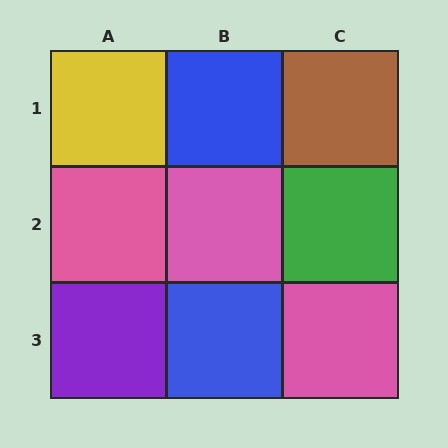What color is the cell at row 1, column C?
Brown.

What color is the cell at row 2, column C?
Green.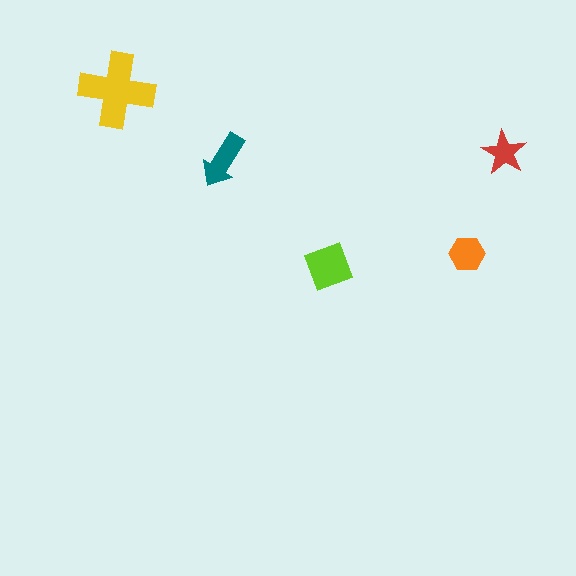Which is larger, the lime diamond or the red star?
The lime diamond.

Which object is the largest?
The yellow cross.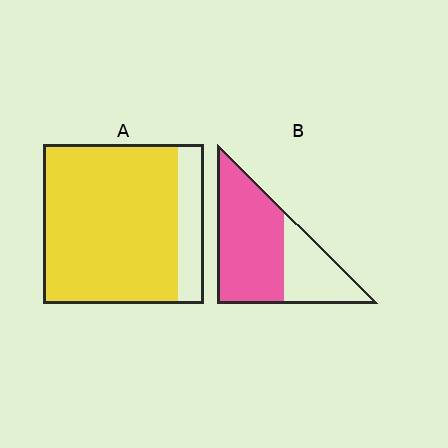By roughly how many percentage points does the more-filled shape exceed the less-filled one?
By roughly 20 percentage points (A over B).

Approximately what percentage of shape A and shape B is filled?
A is approximately 85% and B is approximately 65%.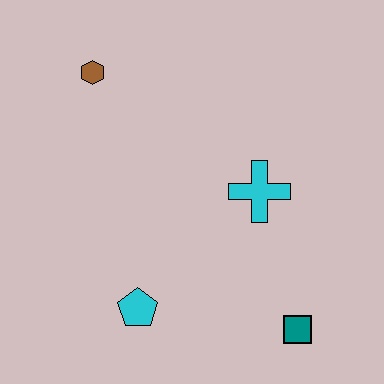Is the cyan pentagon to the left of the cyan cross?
Yes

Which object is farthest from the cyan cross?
The brown hexagon is farthest from the cyan cross.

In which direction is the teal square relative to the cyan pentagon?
The teal square is to the right of the cyan pentagon.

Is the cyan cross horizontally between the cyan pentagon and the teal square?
Yes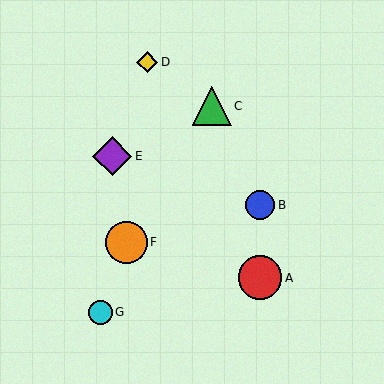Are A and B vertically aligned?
Yes, both are at x≈260.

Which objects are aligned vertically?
Objects A, B are aligned vertically.